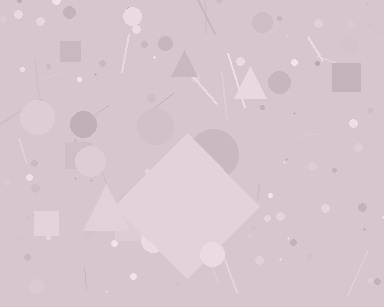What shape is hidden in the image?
A diamond is hidden in the image.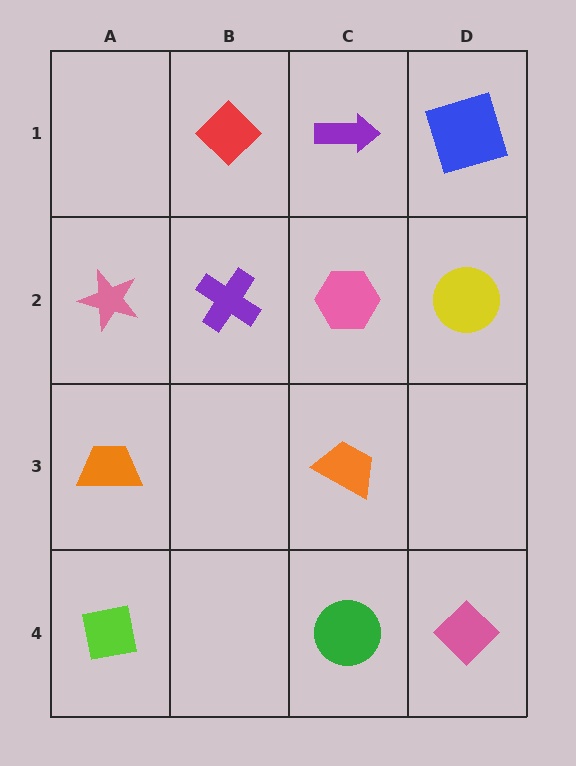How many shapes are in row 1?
3 shapes.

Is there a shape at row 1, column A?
No, that cell is empty.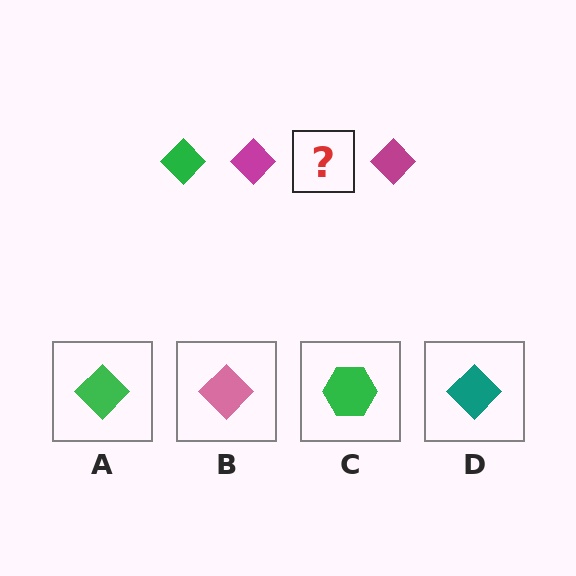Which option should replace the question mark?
Option A.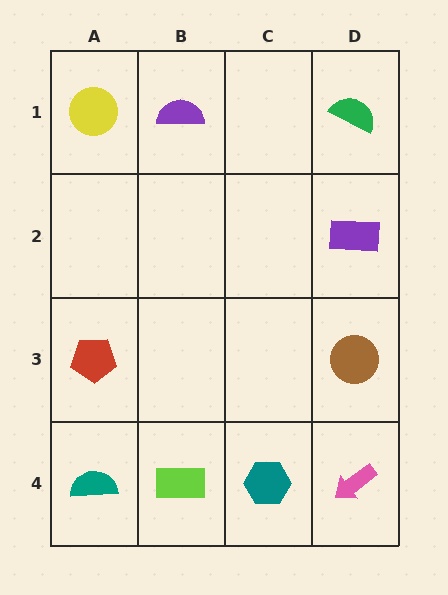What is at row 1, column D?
A green semicircle.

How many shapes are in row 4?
4 shapes.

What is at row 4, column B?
A lime rectangle.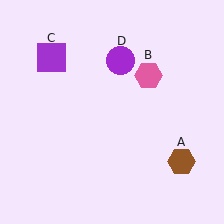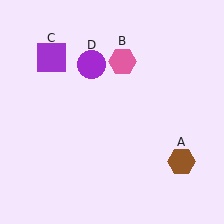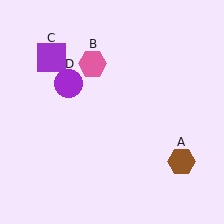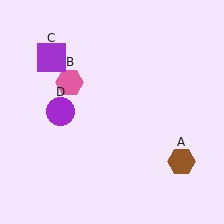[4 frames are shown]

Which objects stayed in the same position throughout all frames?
Brown hexagon (object A) and purple square (object C) remained stationary.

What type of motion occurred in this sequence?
The pink hexagon (object B), purple circle (object D) rotated counterclockwise around the center of the scene.